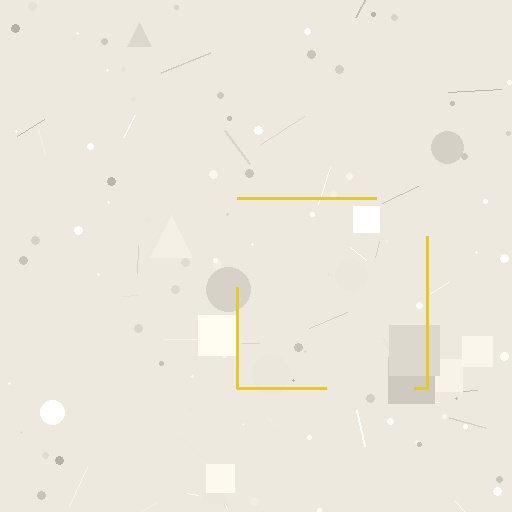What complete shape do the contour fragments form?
The contour fragments form a square.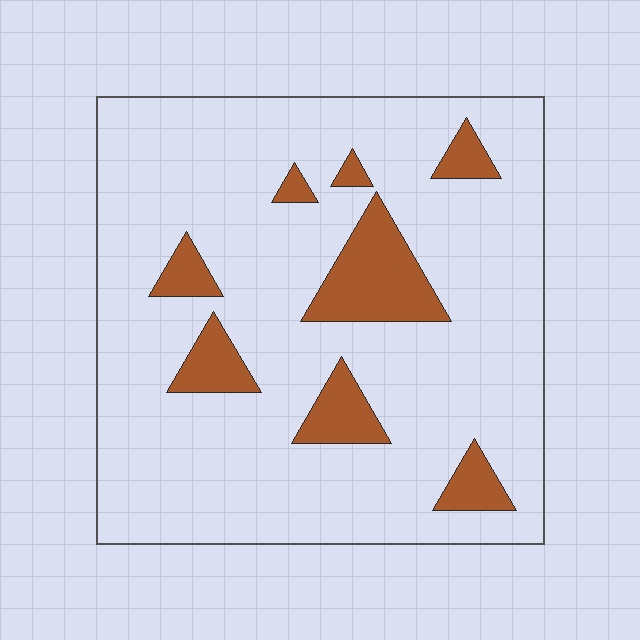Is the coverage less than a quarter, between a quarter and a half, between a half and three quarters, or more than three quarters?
Less than a quarter.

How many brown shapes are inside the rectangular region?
8.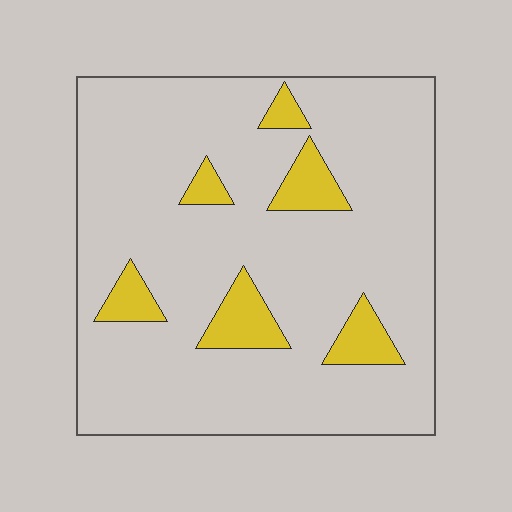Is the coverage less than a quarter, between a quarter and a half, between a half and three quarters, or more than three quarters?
Less than a quarter.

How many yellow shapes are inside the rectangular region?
6.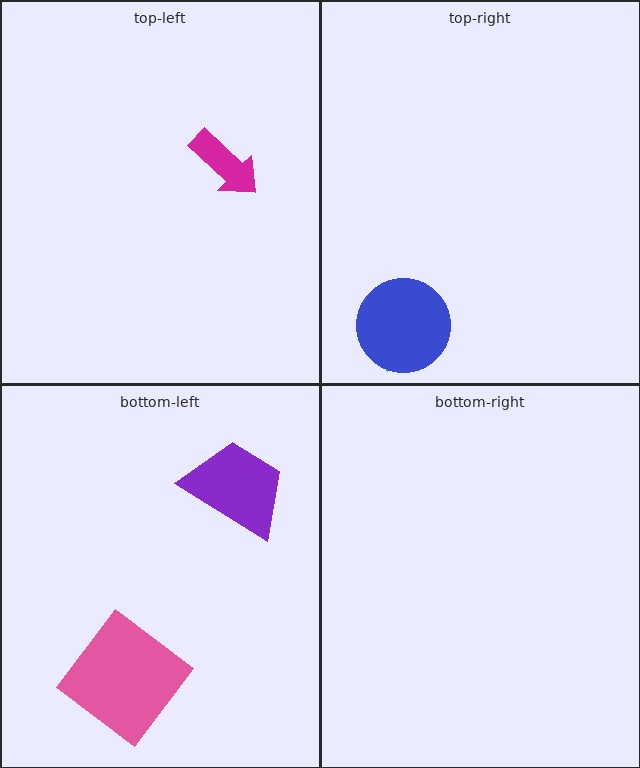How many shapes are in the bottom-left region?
2.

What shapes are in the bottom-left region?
The pink diamond, the purple trapezoid.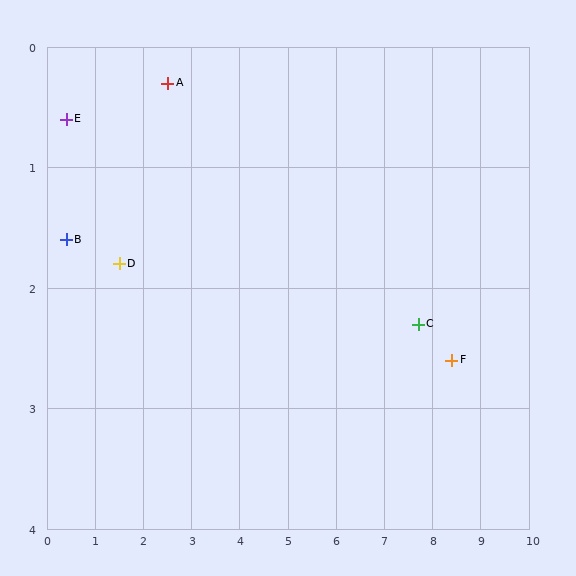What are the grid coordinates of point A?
Point A is at approximately (2.5, 0.3).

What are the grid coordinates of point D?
Point D is at approximately (1.5, 1.8).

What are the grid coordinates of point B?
Point B is at approximately (0.4, 1.6).